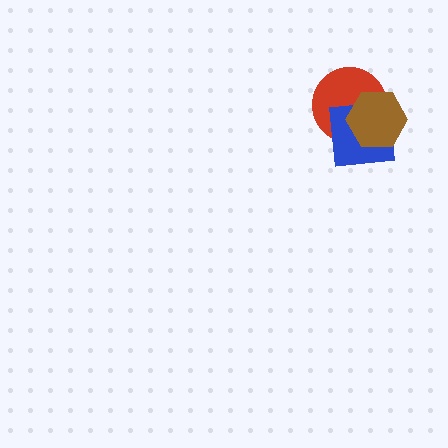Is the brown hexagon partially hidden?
No, no other shape covers it.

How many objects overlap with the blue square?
2 objects overlap with the blue square.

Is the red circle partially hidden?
Yes, it is partially covered by another shape.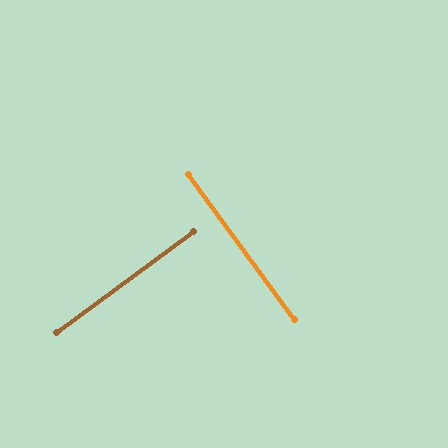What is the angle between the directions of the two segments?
Approximately 90 degrees.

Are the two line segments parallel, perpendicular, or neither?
Perpendicular — they meet at approximately 90°.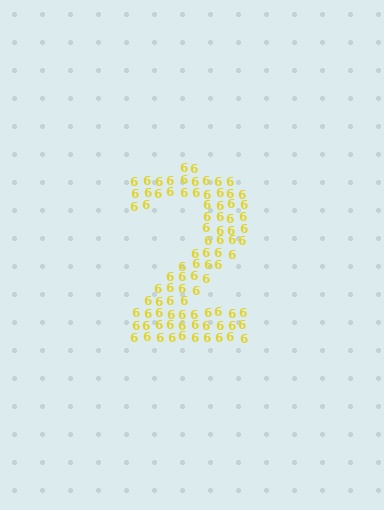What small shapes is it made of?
It is made of small digit 6's.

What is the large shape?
The large shape is the digit 2.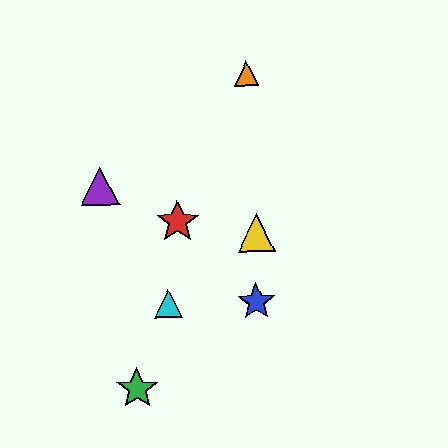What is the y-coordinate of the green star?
The green star is at y≈389.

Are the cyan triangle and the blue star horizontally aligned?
Yes, both are at y≈304.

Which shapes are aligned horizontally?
The blue star, the cyan triangle are aligned horizontally.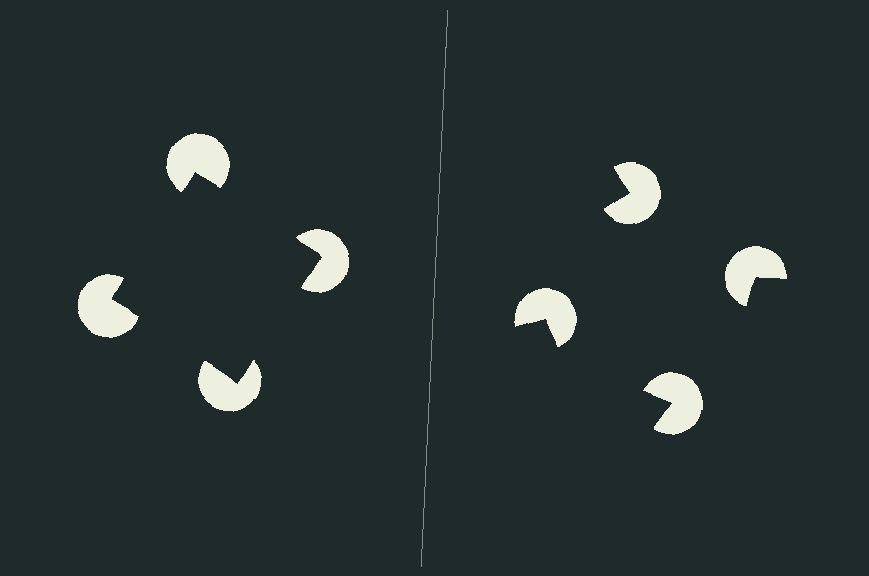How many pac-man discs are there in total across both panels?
8 — 4 on each side.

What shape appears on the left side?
An illusory square.